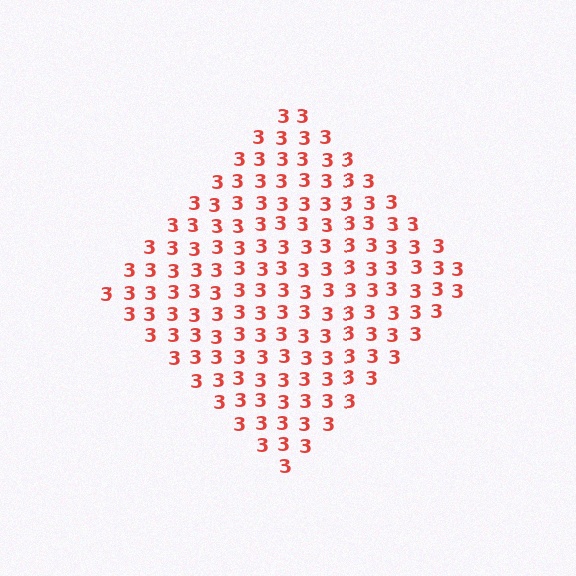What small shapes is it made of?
It is made of small digit 3's.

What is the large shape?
The large shape is a diamond.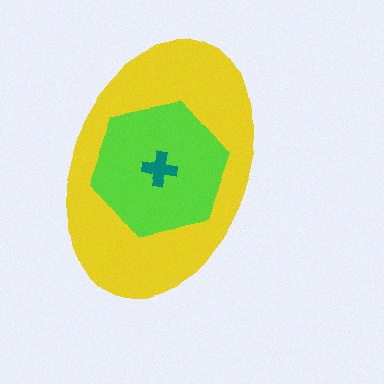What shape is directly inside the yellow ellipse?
The lime hexagon.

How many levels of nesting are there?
3.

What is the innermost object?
The teal cross.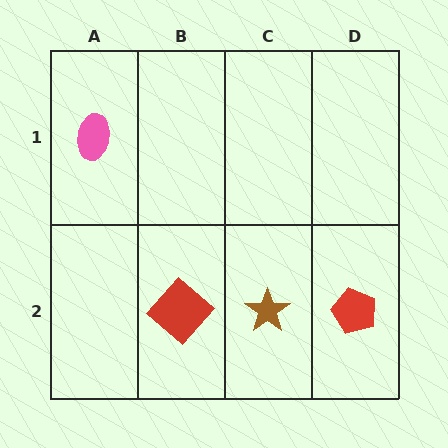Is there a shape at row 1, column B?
No, that cell is empty.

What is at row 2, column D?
A red pentagon.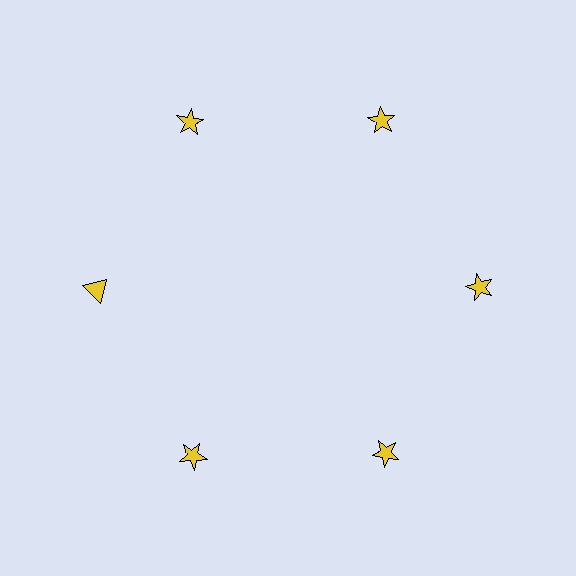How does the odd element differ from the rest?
It has a different shape: triangle instead of star.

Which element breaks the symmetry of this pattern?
The yellow triangle at roughly the 9 o'clock position breaks the symmetry. All other shapes are yellow stars.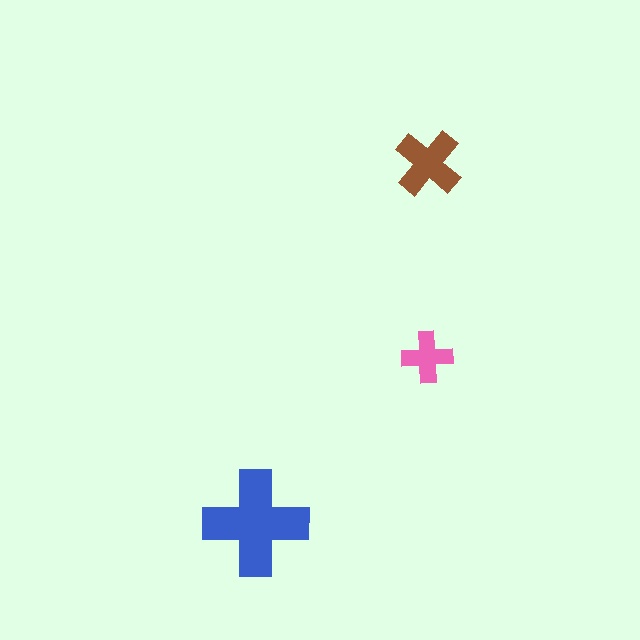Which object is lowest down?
The blue cross is bottommost.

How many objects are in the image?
There are 3 objects in the image.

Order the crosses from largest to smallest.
the blue one, the brown one, the pink one.